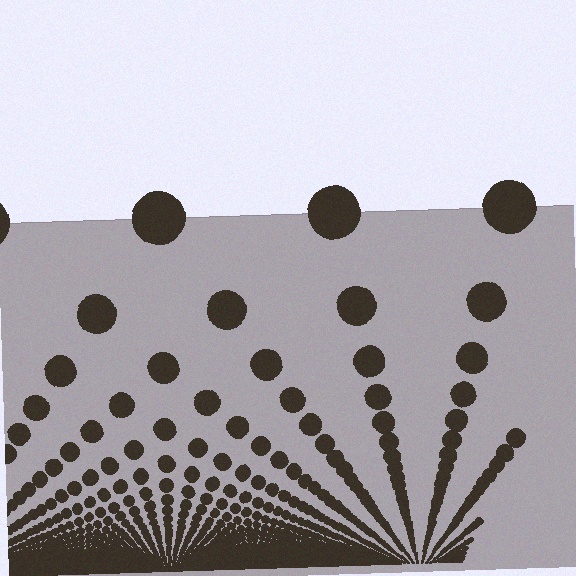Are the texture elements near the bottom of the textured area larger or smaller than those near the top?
Smaller. The gradient is inverted — elements near the bottom are smaller and denser.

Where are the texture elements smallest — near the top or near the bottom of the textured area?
Near the bottom.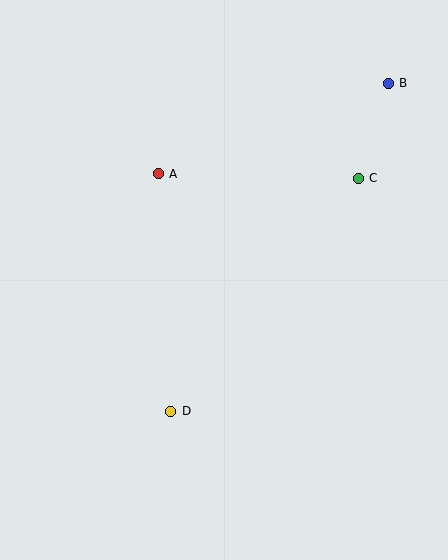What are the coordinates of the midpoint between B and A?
The midpoint between B and A is at (273, 129).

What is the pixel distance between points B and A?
The distance between B and A is 248 pixels.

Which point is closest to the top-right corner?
Point B is closest to the top-right corner.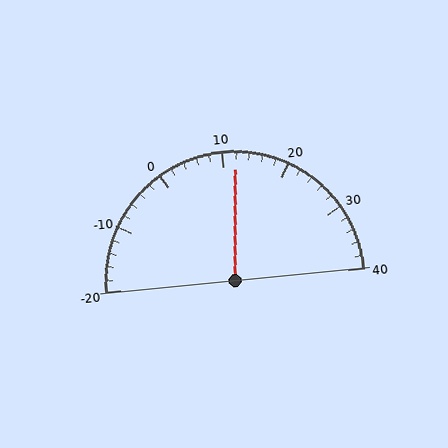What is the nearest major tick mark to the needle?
The nearest major tick mark is 10.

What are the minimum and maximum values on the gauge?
The gauge ranges from -20 to 40.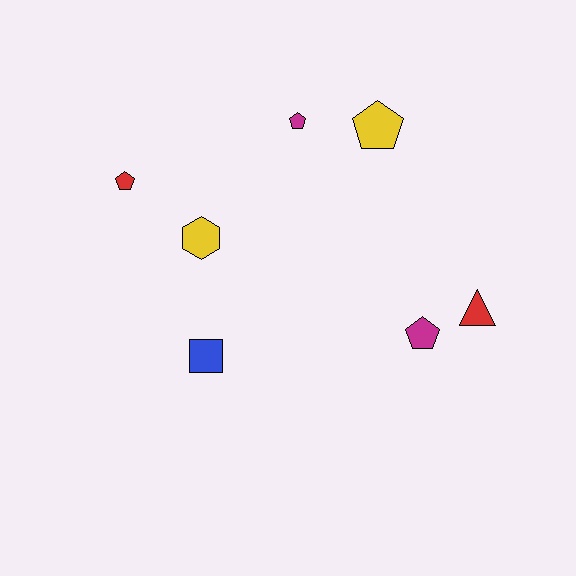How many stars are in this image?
There are no stars.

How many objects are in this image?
There are 7 objects.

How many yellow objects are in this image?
There are 2 yellow objects.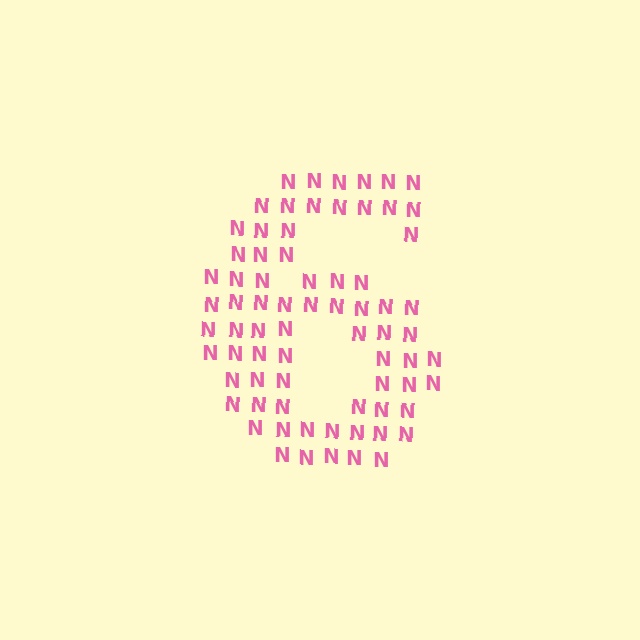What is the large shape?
The large shape is the digit 6.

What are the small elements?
The small elements are letter N's.